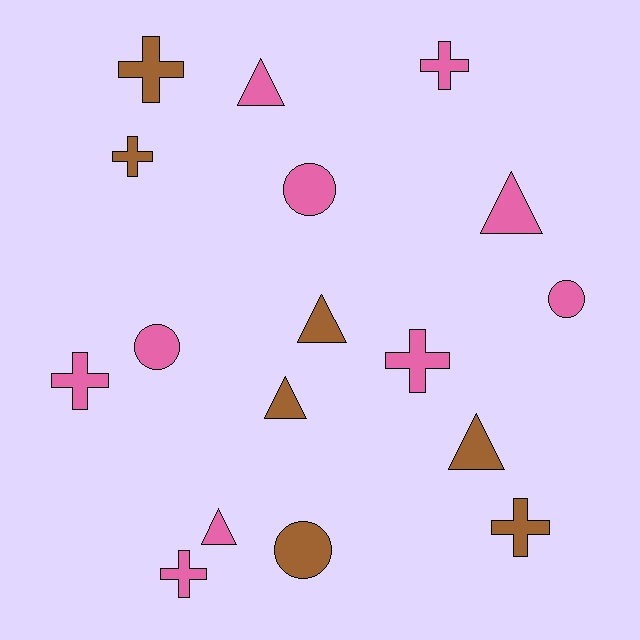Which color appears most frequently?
Pink, with 10 objects.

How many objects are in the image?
There are 17 objects.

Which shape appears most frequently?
Cross, with 7 objects.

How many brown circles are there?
There is 1 brown circle.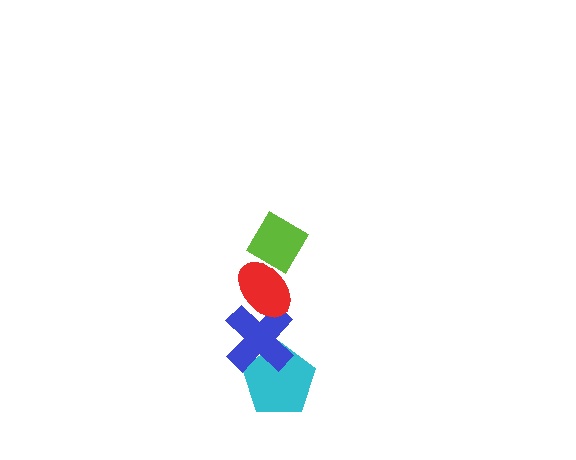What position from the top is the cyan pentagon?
The cyan pentagon is 4th from the top.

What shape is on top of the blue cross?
The red ellipse is on top of the blue cross.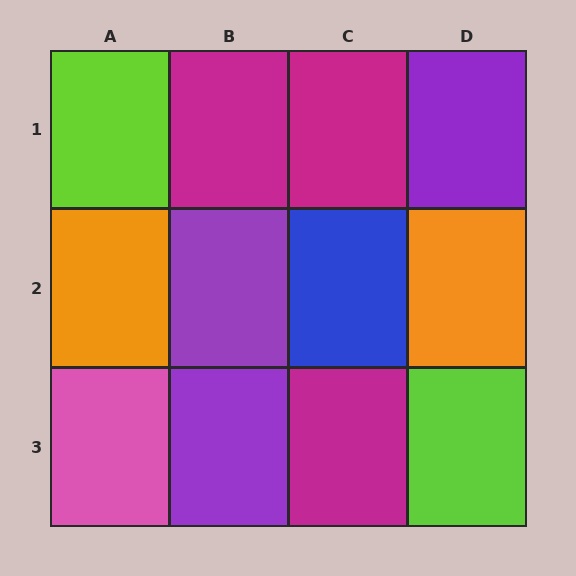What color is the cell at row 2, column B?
Purple.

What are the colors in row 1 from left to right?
Lime, magenta, magenta, purple.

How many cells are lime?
2 cells are lime.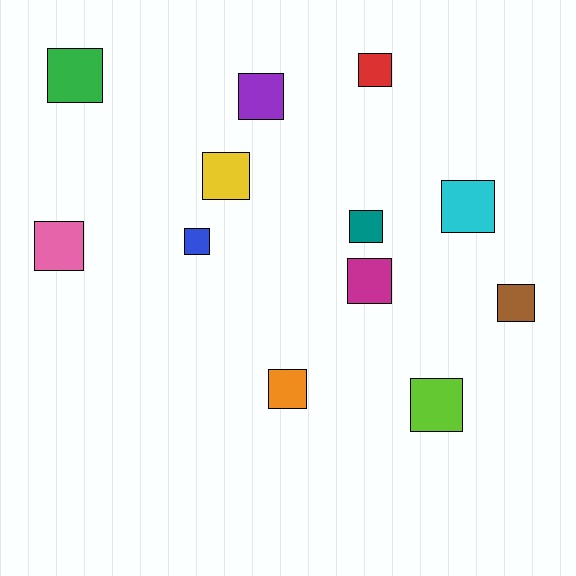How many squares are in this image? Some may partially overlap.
There are 12 squares.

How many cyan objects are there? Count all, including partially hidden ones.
There is 1 cyan object.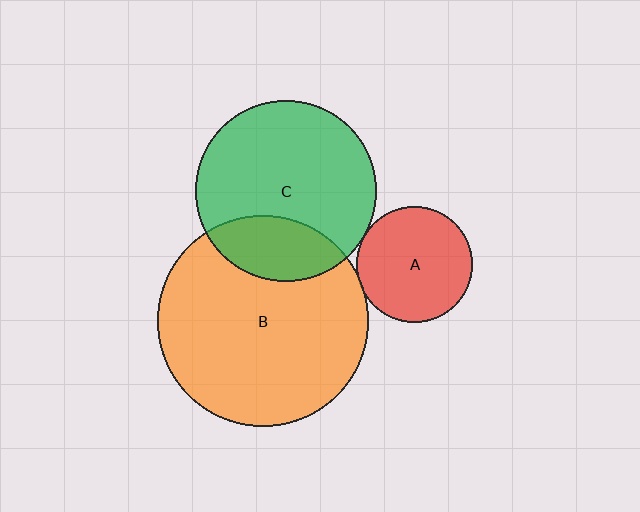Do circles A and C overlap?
Yes.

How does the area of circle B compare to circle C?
Approximately 1.4 times.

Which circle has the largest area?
Circle B (orange).